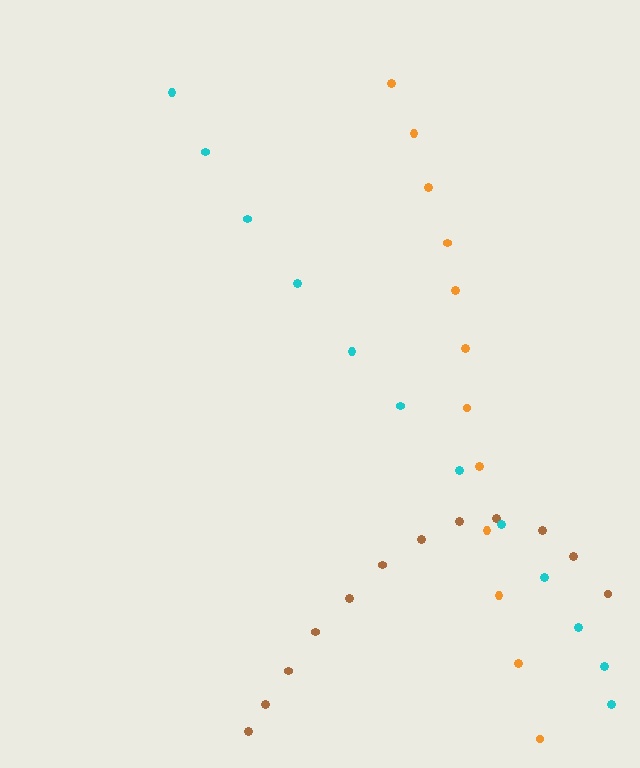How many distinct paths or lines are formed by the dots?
There are 3 distinct paths.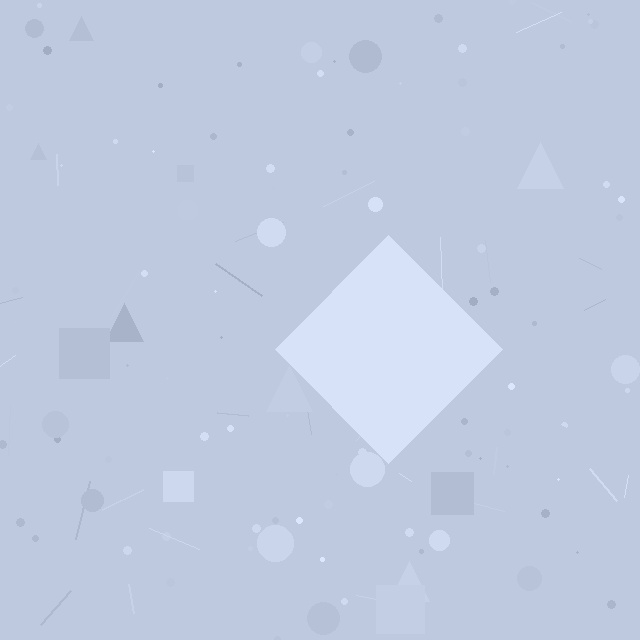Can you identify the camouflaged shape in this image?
The camouflaged shape is a diamond.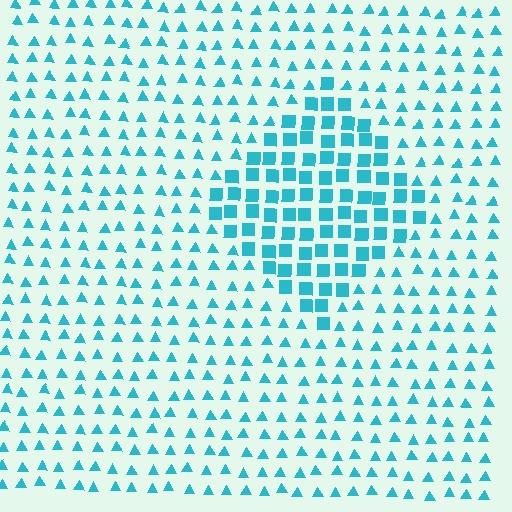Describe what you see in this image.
The image is filled with small cyan elements arranged in a uniform grid. A diamond-shaped region contains squares, while the surrounding area contains triangles. The boundary is defined purely by the change in element shape.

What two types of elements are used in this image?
The image uses squares inside the diamond region and triangles outside it.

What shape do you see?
I see a diamond.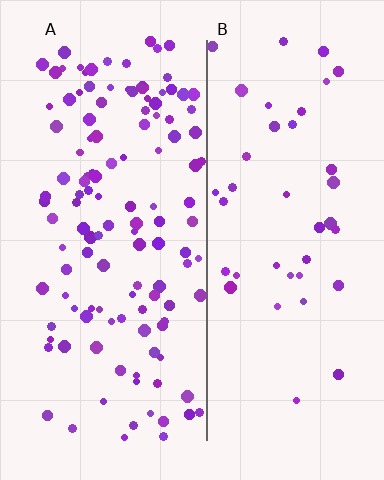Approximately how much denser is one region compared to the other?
Approximately 3.1× — region A over region B.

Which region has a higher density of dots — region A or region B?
A (the left).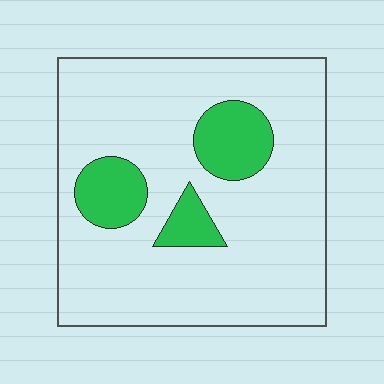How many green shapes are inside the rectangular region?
3.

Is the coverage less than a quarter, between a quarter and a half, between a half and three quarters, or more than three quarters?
Less than a quarter.